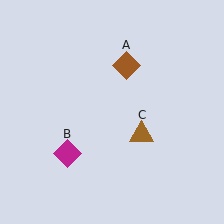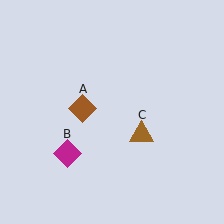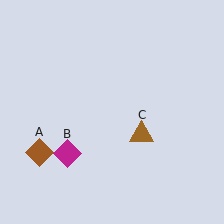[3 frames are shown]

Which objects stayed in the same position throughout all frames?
Magenta diamond (object B) and brown triangle (object C) remained stationary.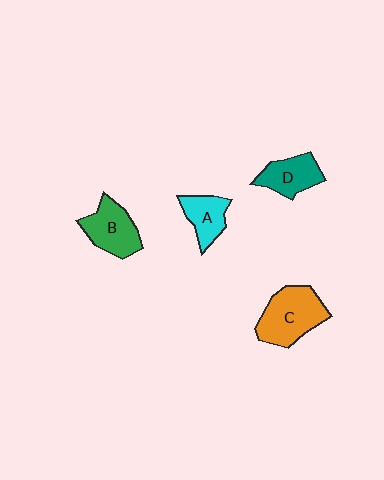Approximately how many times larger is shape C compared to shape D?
Approximately 1.5 times.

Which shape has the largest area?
Shape C (orange).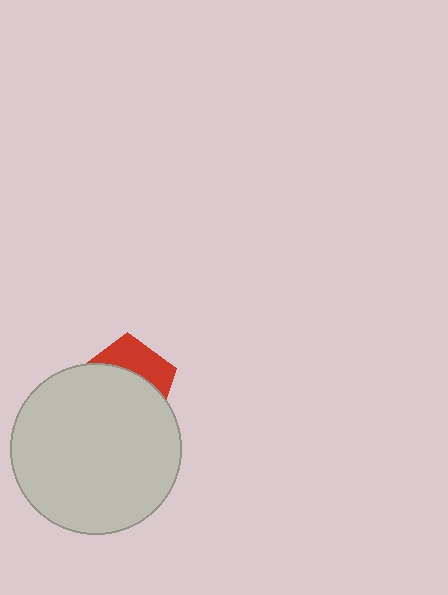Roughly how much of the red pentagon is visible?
A small part of it is visible (roughly 36%).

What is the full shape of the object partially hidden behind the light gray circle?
The partially hidden object is a red pentagon.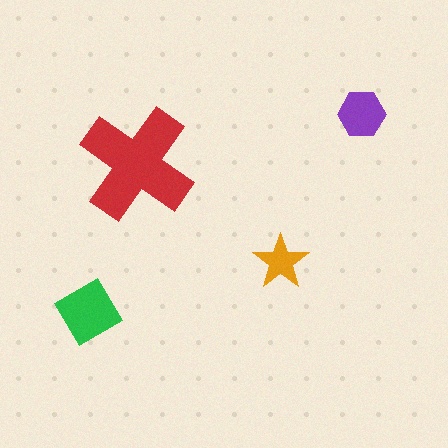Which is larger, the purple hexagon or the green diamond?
The green diamond.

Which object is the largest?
The red cross.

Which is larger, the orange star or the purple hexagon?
The purple hexagon.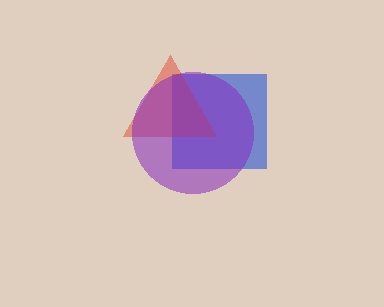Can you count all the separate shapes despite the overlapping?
Yes, there are 3 separate shapes.